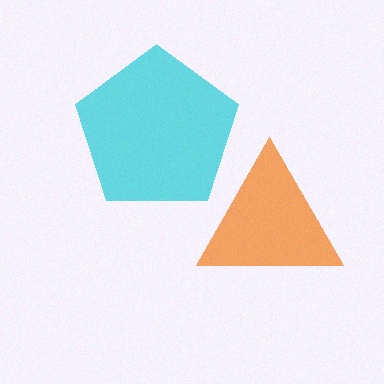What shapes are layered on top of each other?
The layered shapes are: a cyan pentagon, an orange triangle.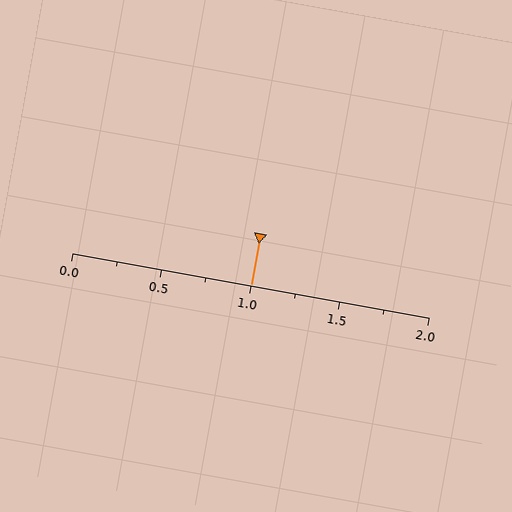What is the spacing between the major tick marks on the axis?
The major ticks are spaced 0.5 apart.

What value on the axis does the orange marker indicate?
The marker indicates approximately 1.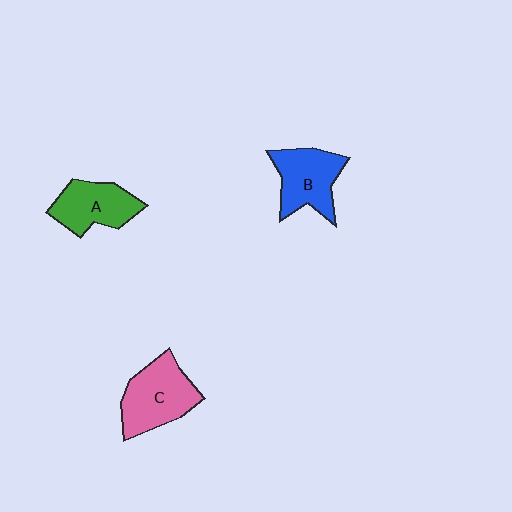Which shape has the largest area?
Shape C (pink).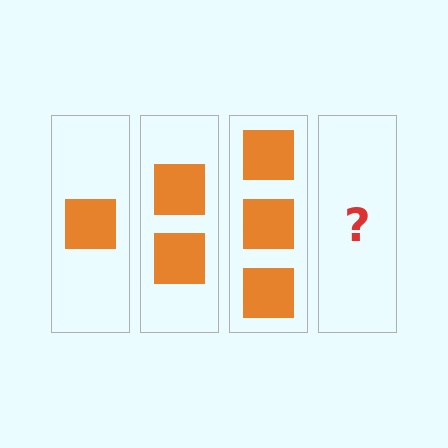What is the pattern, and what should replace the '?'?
The pattern is that each step adds one more square. The '?' should be 4 squares.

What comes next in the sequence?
The next element should be 4 squares.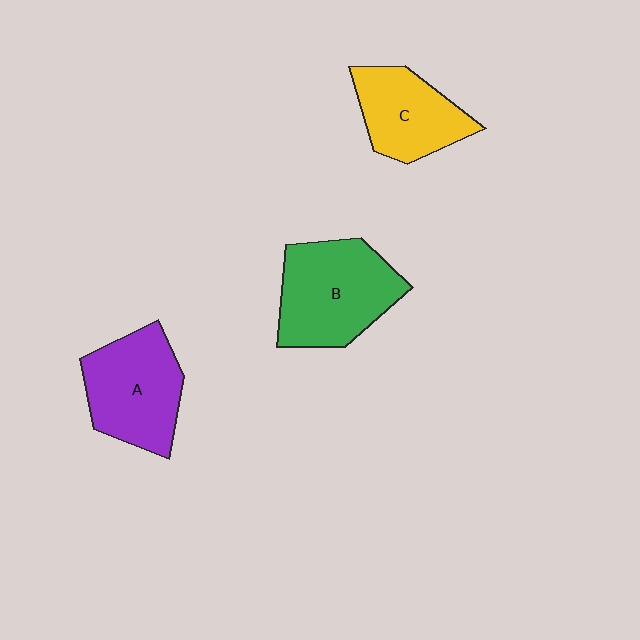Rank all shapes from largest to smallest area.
From largest to smallest: B (green), A (purple), C (yellow).